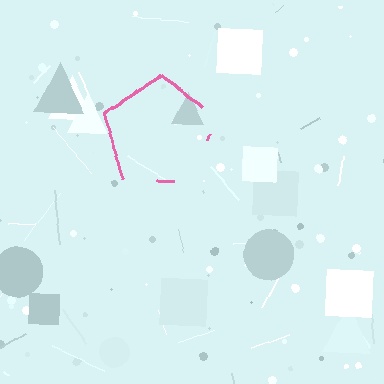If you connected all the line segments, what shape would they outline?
They would outline a pentagon.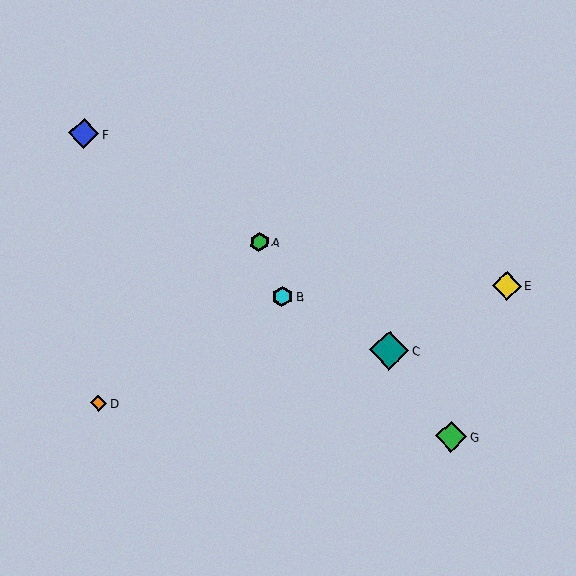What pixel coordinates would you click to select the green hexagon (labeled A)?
Click at (260, 242) to select the green hexagon A.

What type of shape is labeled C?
Shape C is a teal diamond.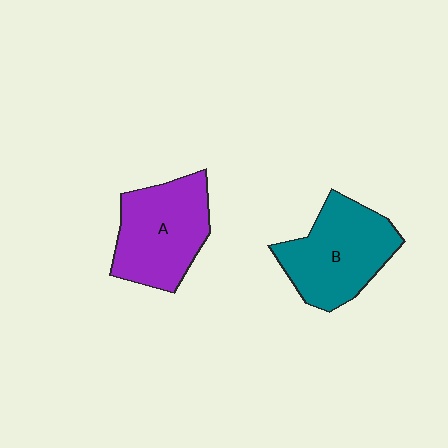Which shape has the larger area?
Shape B (teal).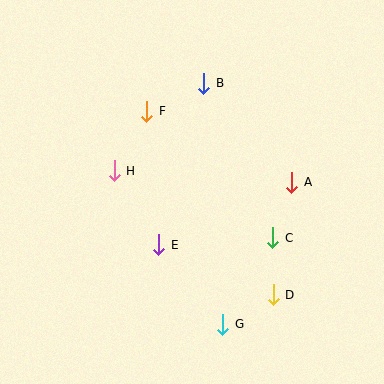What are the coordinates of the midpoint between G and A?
The midpoint between G and A is at (257, 253).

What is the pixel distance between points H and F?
The distance between H and F is 68 pixels.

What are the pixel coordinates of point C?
Point C is at (273, 238).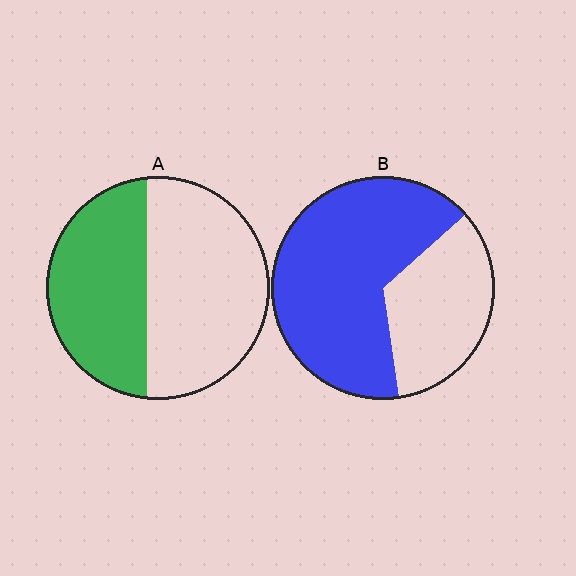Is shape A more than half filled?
No.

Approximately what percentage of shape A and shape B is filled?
A is approximately 45% and B is approximately 65%.